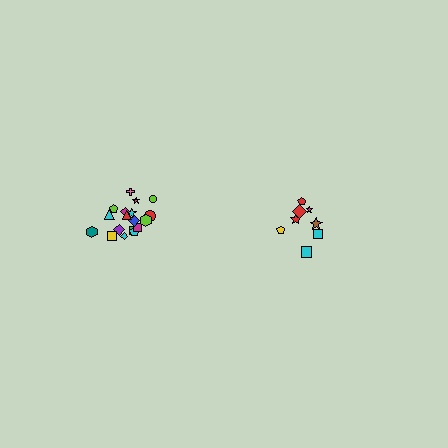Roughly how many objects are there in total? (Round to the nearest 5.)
Roughly 25 objects in total.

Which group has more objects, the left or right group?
The left group.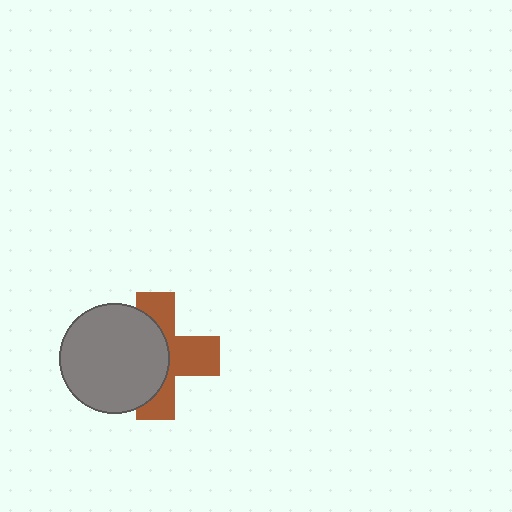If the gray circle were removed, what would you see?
You would see the complete brown cross.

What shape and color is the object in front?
The object in front is a gray circle.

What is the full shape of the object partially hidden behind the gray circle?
The partially hidden object is a brown cross.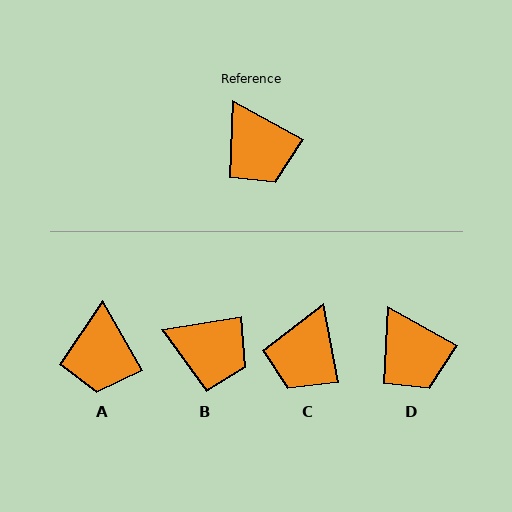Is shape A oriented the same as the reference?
No, it is off by about 31 degrees.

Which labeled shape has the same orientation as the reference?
D.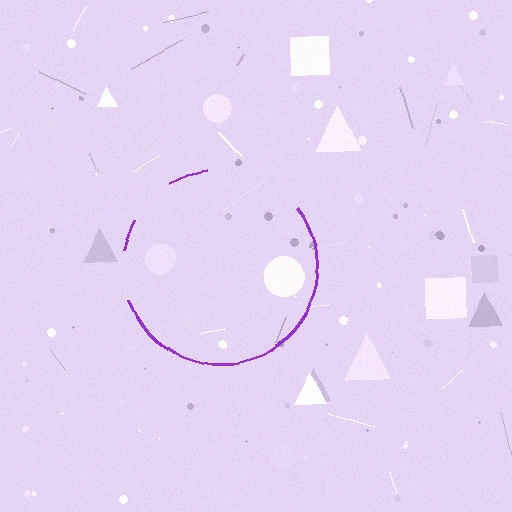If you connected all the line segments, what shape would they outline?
They would outline a circle.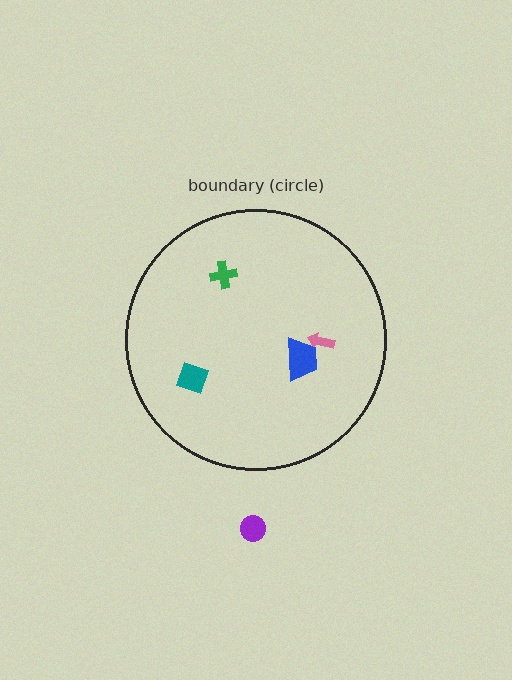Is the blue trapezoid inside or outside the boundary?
Inside.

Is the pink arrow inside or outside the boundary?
Inside.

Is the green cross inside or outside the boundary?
Inside.